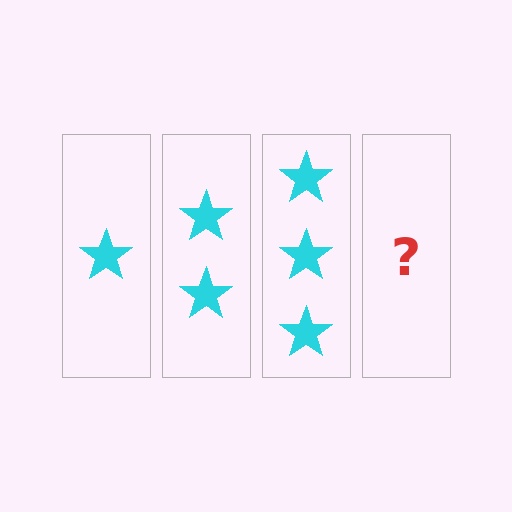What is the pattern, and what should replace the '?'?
The pattern is that each step adds one more star. The '?' should be 4 stars.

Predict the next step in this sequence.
The next step is 4 stars.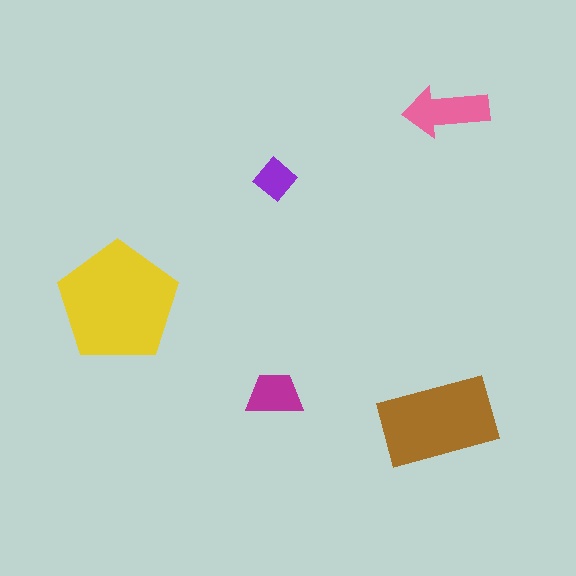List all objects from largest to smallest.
The yellow pentagon, the brown rectangle, the pink arrow, the magenta trapezoid, the purple diamond.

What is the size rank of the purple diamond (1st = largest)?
5th.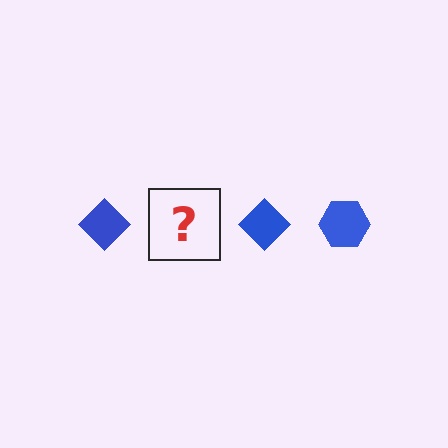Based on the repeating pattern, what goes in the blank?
The blank should be a blue hexagon.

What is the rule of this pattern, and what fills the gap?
The rule is that the pattern cycles through diamond, hexagon shapes in blue. The gap should be filled with a blue hexagon.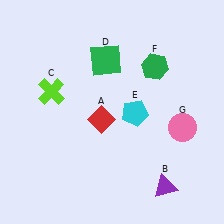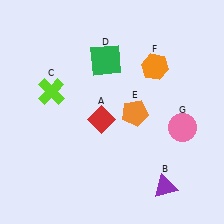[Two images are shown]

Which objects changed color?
E changed from cyan to orange. F changed from green to orange.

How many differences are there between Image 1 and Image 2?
There are 2 differences between the two images.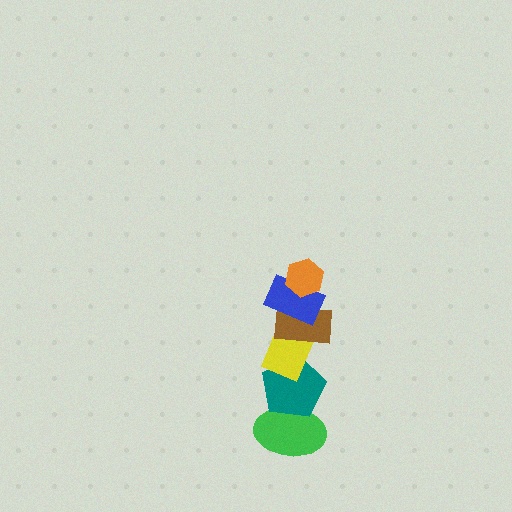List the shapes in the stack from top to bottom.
From top to bottom: the orange hexagon, the blue rectangle, the brown rectangle, the yellow rectangle, the teal pentagon, the green ellipse.